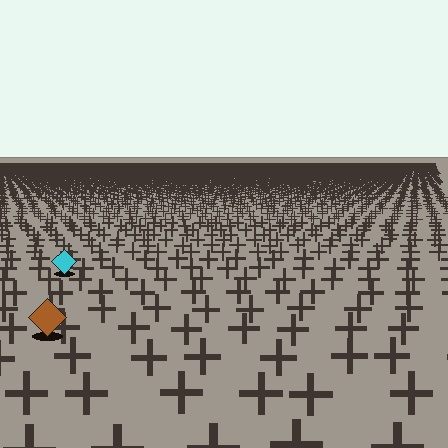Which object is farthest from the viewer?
The cyan diamond is farthest from the viewer. It appears smaller and the ground texture around it is denser.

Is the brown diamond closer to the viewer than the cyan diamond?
Yes. The brown diamond is closer — you can tell from the texture gradient: the ground texture is coarser near it.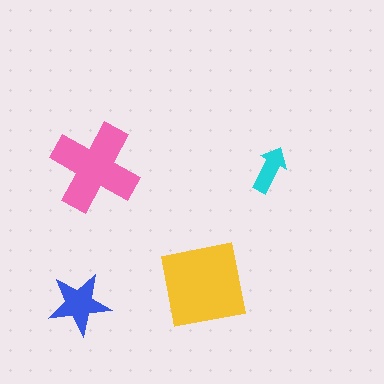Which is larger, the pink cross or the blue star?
The pink cross.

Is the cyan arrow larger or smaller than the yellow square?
Smaller.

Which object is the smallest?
The cyan arrow.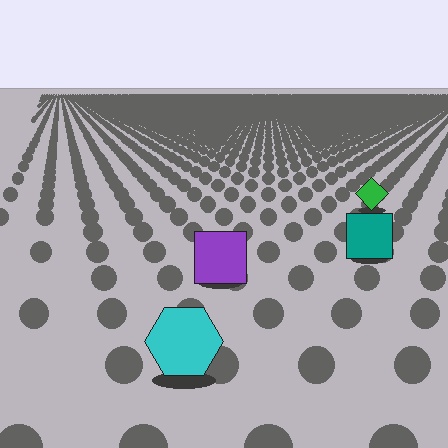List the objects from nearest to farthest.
From nearest to farthest: the cyan hexagon, the purple square, the teal square, the green diamond.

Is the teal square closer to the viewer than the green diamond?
Yes. The teal square is closer — you can tell from the texture gradient: the ground texture is coarser near it.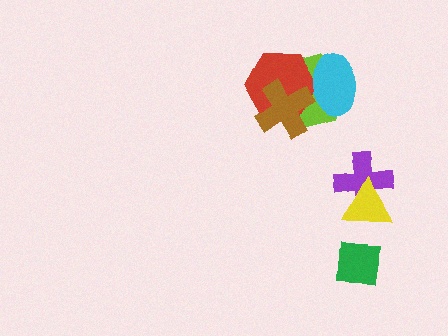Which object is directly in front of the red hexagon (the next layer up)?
The cyan ellipse is directly in front of the red hexagon.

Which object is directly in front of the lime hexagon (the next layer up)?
The red hexagon is directly in front of the lime hexagon.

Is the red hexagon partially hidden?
Yes, it is partially covered by another shape.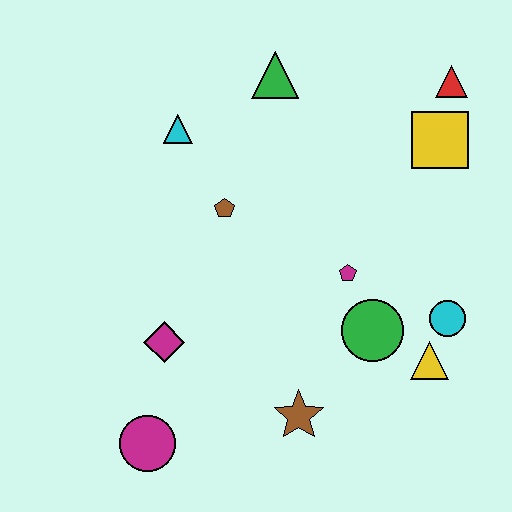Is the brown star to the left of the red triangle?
Yes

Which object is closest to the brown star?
The green circle is closest to the brown star.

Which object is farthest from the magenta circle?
The red triangle is farthest from the magenta circle.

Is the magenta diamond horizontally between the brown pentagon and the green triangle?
No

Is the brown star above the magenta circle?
Yes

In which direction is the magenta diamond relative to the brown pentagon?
The magenta diamond is below the brown pentagon.